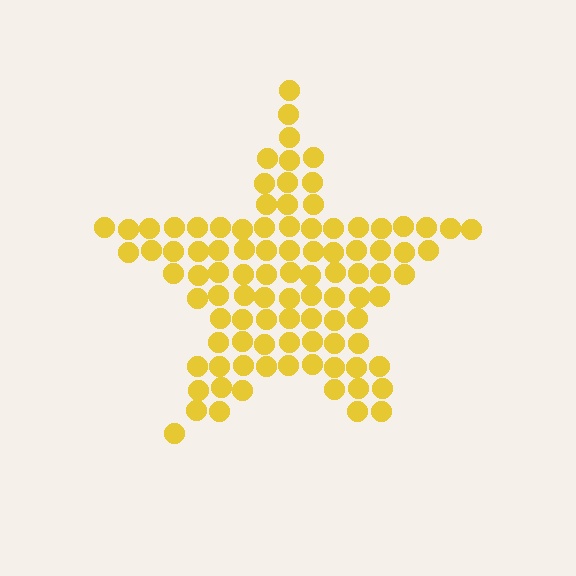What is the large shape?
The large shape is a star.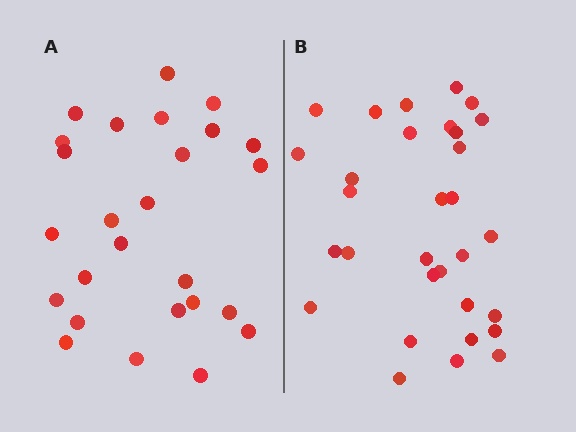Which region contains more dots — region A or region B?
Region B (the right region) has more dots.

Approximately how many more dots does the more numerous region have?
Region B has about 5 more dots than region A.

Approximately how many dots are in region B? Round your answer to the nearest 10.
About 30 dots. (The exact count is 31, which rounds to 30.)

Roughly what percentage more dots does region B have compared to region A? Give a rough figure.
About 20% more.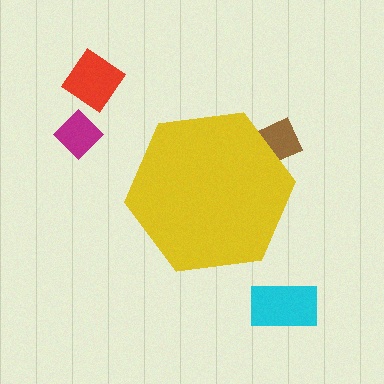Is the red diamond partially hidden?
No, the red diamond is fully visible.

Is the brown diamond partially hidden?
Yes, the brown diamond is partially hidden behind the yellow hexagon.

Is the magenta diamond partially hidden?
No, the magenta diamond is fully visible.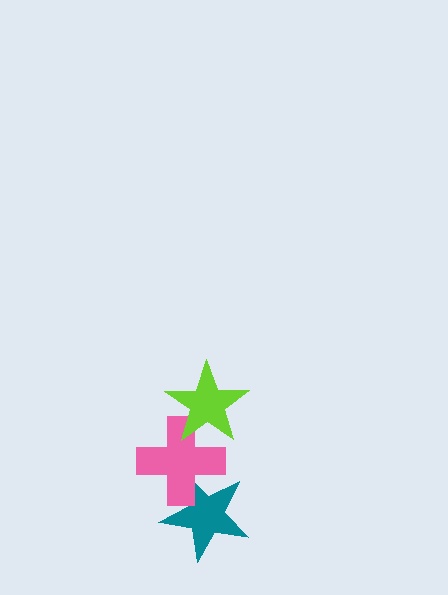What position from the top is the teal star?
The teal star is 3rd from the top.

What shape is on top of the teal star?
The pink cross is on top of the teal star.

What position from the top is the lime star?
The lime star is 1st from the top.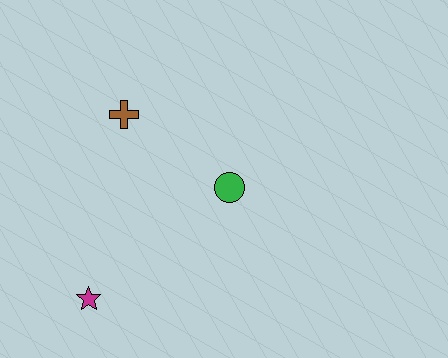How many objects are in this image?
There are 3 objects.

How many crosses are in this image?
There is 1 cross.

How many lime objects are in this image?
There are no lime objects.